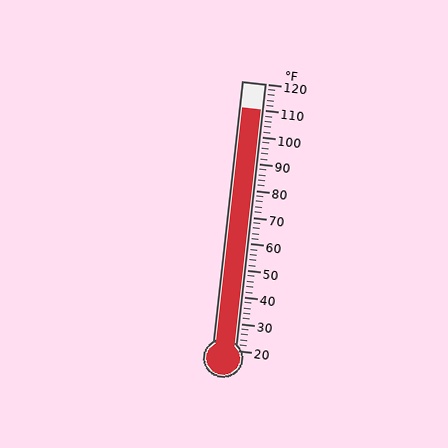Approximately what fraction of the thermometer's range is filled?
The thermometer is filled to approximately 90% of its range.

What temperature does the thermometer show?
The thermometer shows approximately 110°F.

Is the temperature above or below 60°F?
The temperature is above 60°F.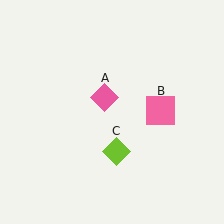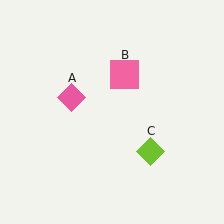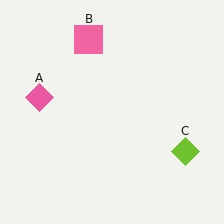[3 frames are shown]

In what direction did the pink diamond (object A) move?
The pink diamond (object A) moved left.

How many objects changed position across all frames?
3 objects changed position: pink diamond (object A), pink square (object B), lime diamond (object C).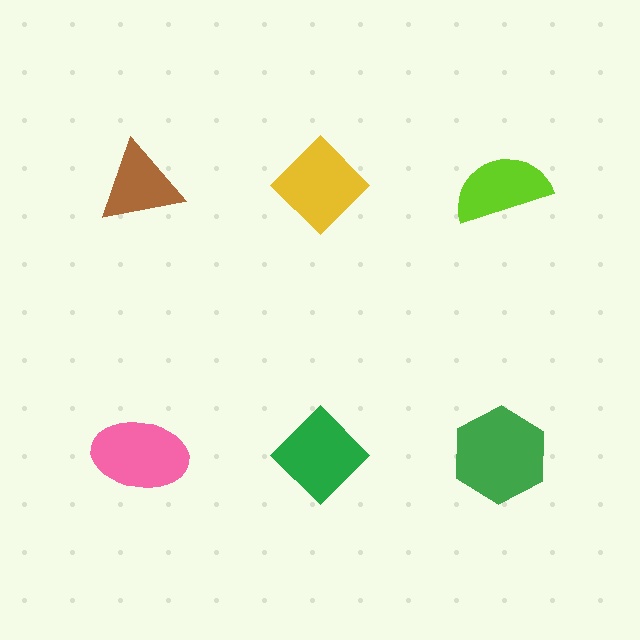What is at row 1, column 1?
A brown triangle.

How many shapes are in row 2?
3 shapes.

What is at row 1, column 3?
A lime semicircle.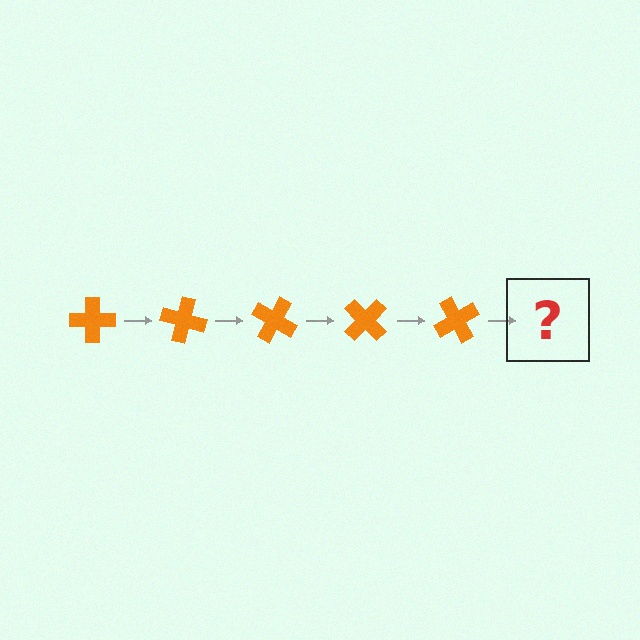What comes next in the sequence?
The next element should be an orange cross rotated 75 degrees.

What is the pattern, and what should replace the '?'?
The pattern is that the cross rotates 15 degrees each step. The '?' should be an orange cross rotated 75 degrees.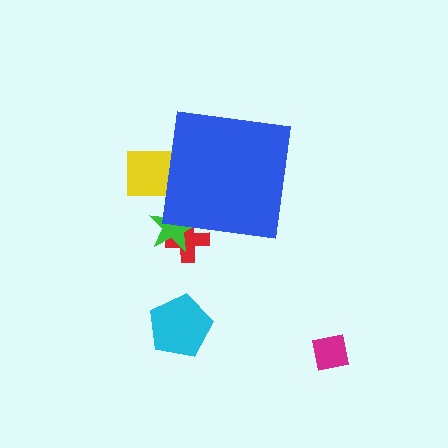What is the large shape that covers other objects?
A blue square.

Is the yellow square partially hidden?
Yes, the yellow square is partially hidden behind the blue square.